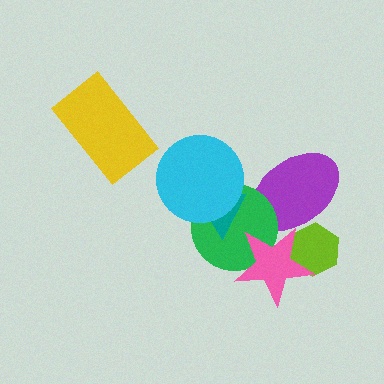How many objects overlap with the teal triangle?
2 objects overlap with the teal triangle.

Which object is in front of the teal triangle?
The cyan circle is in front of the teal triangle.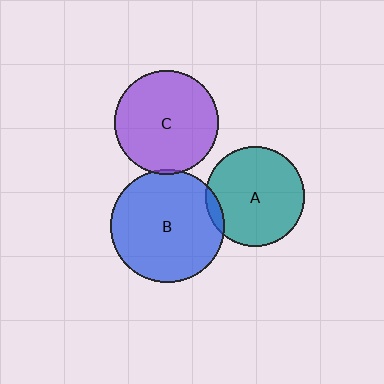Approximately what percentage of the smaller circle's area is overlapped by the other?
Approximately 5%.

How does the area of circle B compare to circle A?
Approximately 1.3 times.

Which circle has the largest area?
Circle B (blue).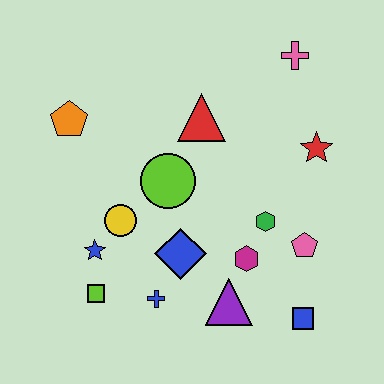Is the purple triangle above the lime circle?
No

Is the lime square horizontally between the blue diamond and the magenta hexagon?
No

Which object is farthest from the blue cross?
The pink cross is farthest from the blue cross.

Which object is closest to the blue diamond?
The blue cross is closest to the blue diamond.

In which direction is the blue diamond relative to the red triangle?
The blue diamond is below the red triangle.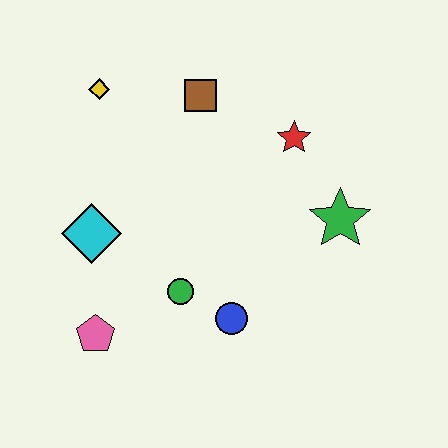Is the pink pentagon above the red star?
No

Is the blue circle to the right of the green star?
No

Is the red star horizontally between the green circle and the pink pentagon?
No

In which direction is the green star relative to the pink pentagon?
The green star is to the right of the pink pentagon.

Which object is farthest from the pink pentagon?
The red star is farthest from the pink pentagon.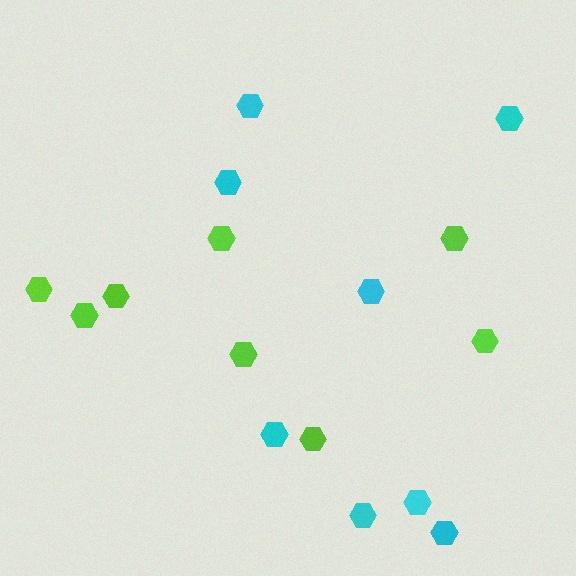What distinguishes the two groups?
There are 2 groups: one group of lime hexagons (8) and one group of cyan hexagons (8).